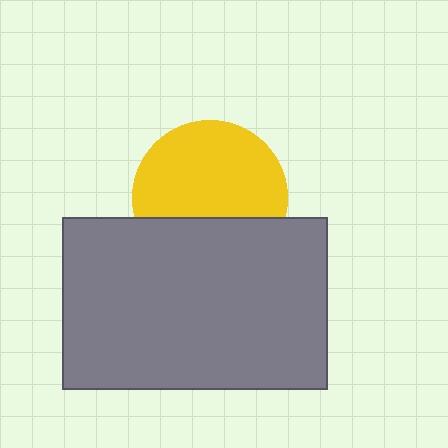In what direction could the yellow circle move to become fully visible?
The yellow circle could move up. That would shift it out from behind the gray rectangle entirely.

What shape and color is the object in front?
The object in front is a gray rectangle.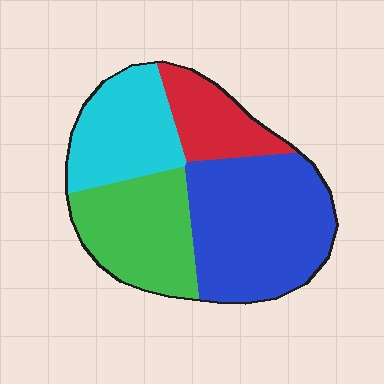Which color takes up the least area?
Red, at roughly 15%.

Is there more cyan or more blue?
Blue.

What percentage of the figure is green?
Green covers about 25% of the figure.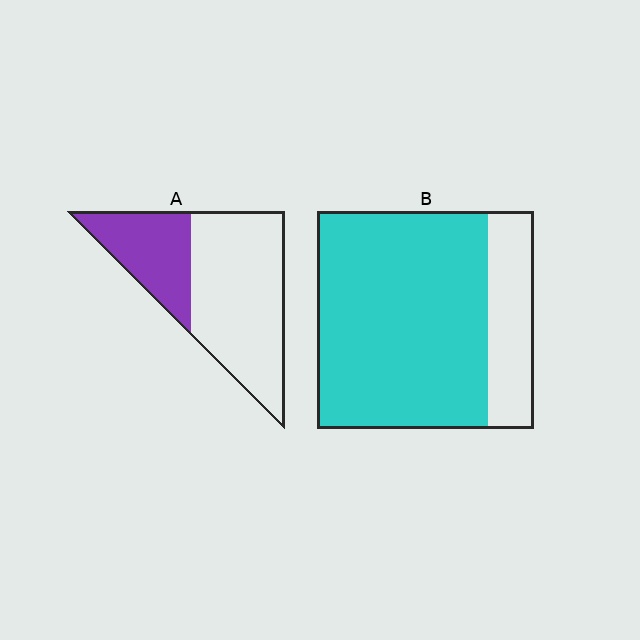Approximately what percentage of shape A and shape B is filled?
A is approximately 30% and B is approximately 80%.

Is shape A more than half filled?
No.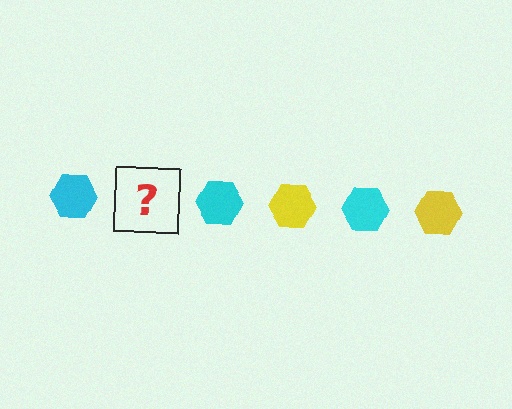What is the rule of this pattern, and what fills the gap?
The rule is that the pattern cycles through cyan, yellow hexagons. The gap should be filled with a yellow hexagon.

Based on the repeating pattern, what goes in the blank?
The blank should be a yellow hexagon.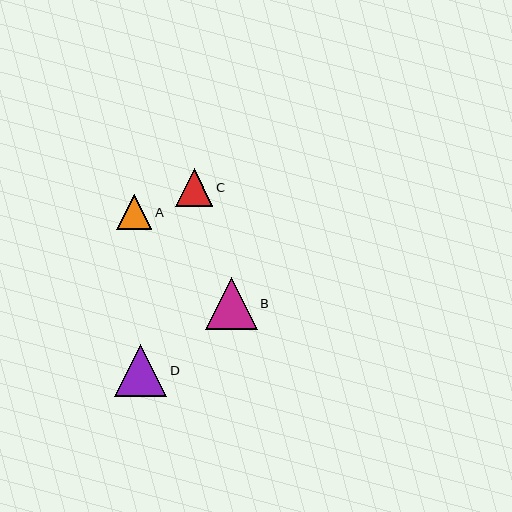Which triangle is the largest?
Triangle D is the largest with a size of approximately 52 pixels.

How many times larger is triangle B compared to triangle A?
Triangle B is approximately 1.5 times the size of triangle A.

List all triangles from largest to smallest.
From largest to smallest: D, B, C, A.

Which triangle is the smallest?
Triangle A is the smallest with a size of approximately 35 pixels.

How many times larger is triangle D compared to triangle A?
Triangle D is approximately 1.5 times the size of triangle A.